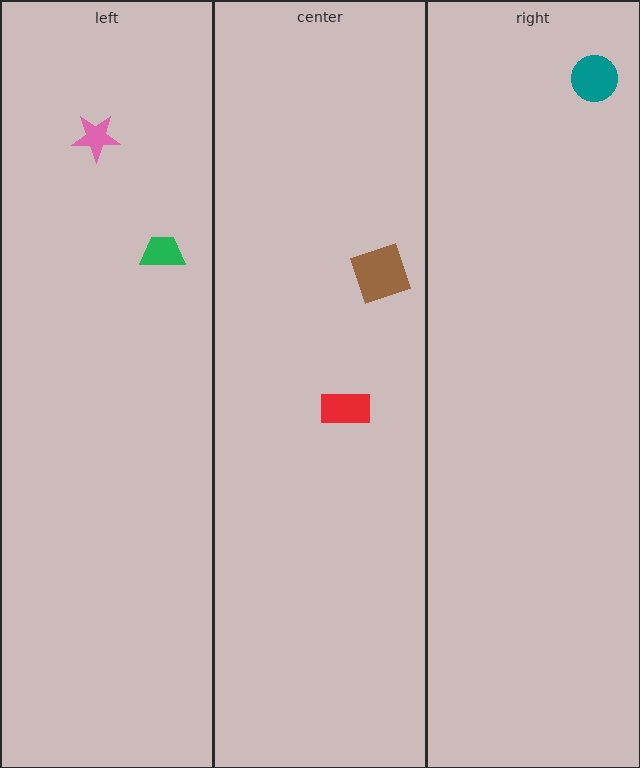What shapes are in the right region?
The teal circle.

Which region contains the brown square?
The center region.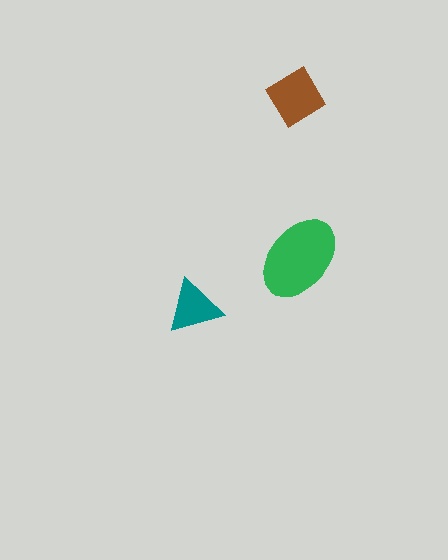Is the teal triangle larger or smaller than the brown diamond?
Smaller.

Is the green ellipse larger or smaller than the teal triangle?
Larger.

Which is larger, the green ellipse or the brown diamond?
The green ellipse.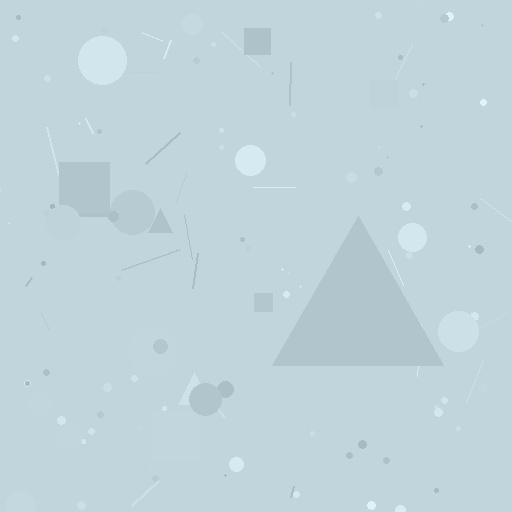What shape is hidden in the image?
A triangle is hidden in the image.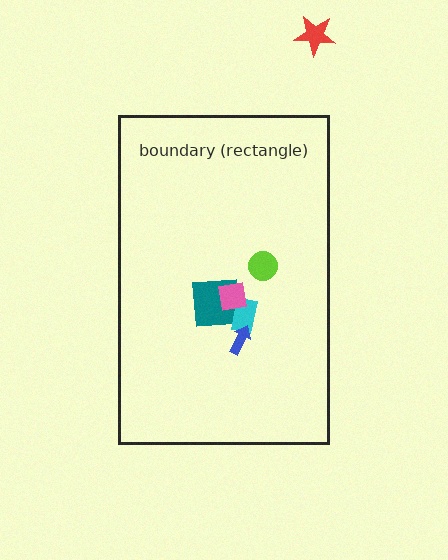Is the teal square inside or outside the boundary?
Inside.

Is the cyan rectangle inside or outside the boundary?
Inside.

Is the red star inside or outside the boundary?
Outside.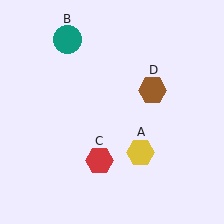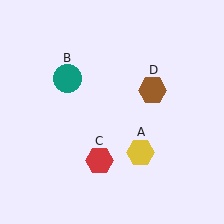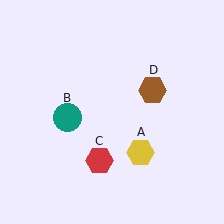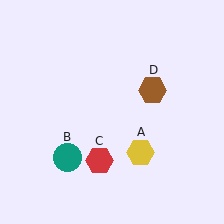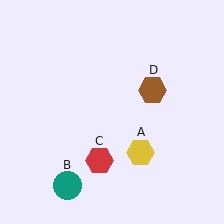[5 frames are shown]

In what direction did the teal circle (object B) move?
The teal circle (object B) moved down.